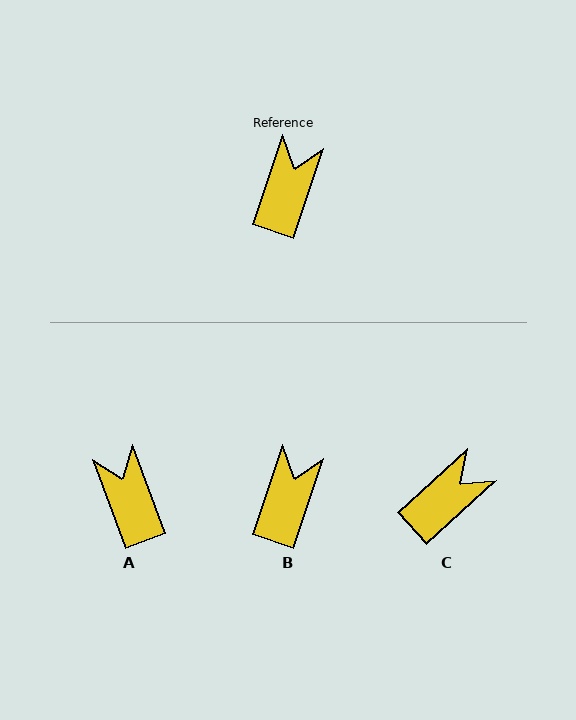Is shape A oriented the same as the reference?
No, it is off by about 39 degrees.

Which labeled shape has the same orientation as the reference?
B.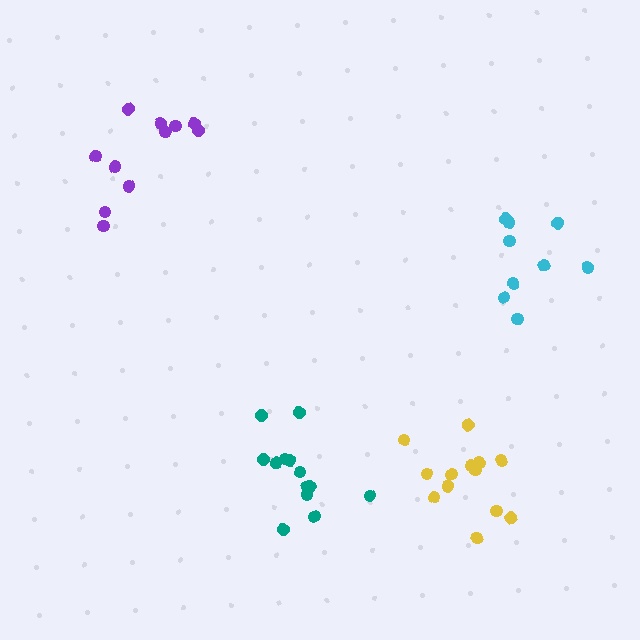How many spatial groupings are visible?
There are 4 spatial groupings.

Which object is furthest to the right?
The cyan cluster is rightmost.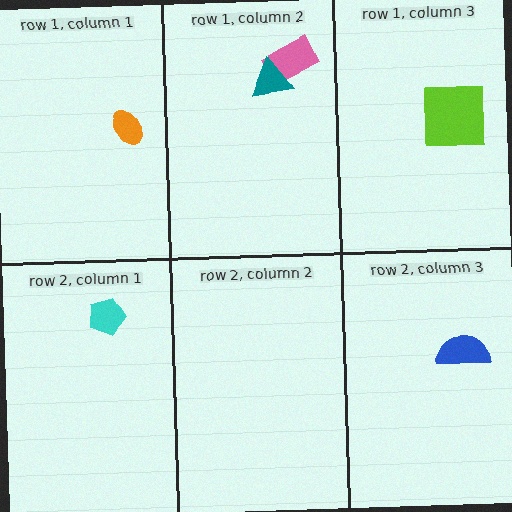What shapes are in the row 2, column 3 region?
The blue semicircle.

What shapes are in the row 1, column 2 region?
The pink rectangle, the teal triangle.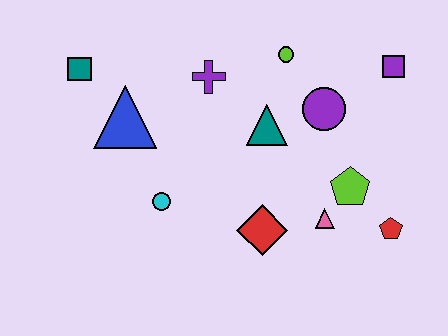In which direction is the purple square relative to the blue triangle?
The purple square is to the right of the blue triangle.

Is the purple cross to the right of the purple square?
No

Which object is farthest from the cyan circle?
The purple square is farthest from the cyan circle.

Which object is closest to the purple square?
The purple circle is closest to the purple square.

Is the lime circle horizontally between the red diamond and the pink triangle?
Yes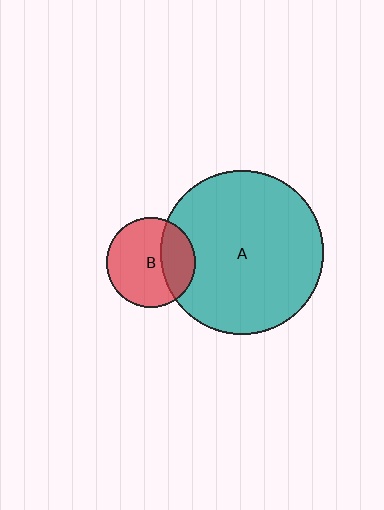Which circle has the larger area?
Circle A (teal).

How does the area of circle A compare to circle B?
Approximately 3.4 times.